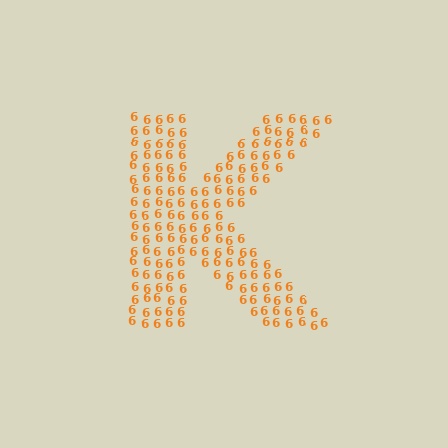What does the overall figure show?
The overall figure shows the letter K.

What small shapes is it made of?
It is made of small digit 6's.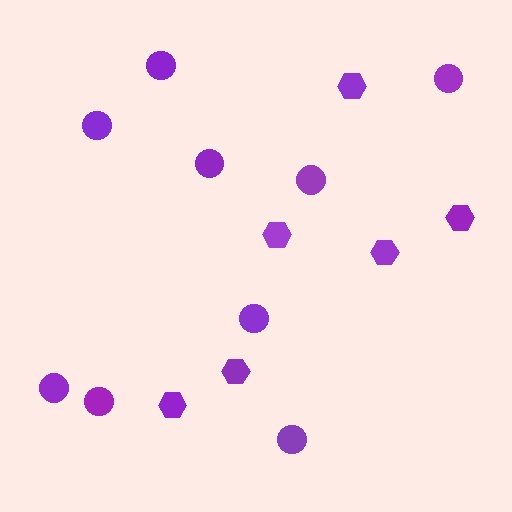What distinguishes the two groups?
There are 2 groups: one group of circles (9) and one group of hexagons (6).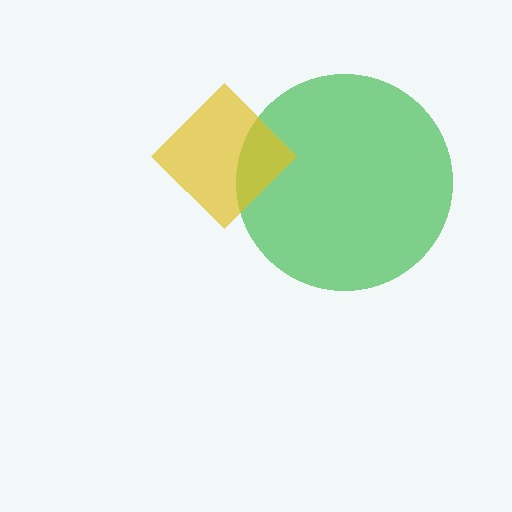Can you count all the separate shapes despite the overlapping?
Yes, there are 2 separate shapes.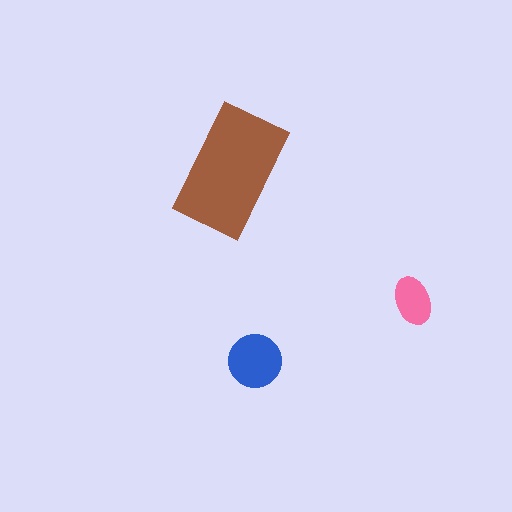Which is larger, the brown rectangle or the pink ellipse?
The brown rectangle.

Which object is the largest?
The brown rectangle.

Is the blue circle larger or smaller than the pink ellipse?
Larger.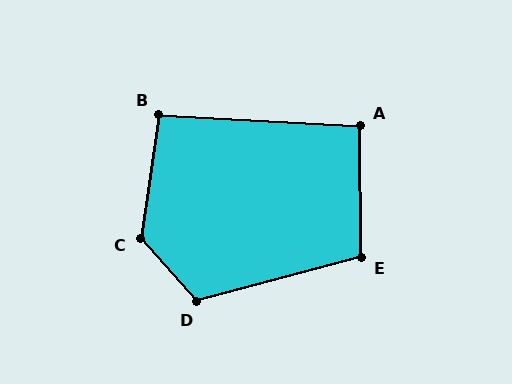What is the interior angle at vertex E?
Approximately 105 degrees (obtuse).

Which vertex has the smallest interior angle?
A, at approximately 93 degrees.